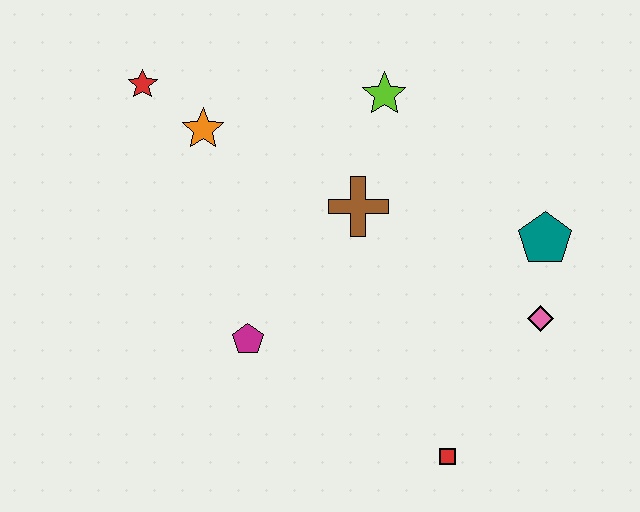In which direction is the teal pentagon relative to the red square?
The teal pentagon is above the red square.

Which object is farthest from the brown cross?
The red square is farthest from the brown cross.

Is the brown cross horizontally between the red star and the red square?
Yes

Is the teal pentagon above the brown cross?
No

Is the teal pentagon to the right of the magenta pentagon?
Yes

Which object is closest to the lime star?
The brown cross is closest to the lime star.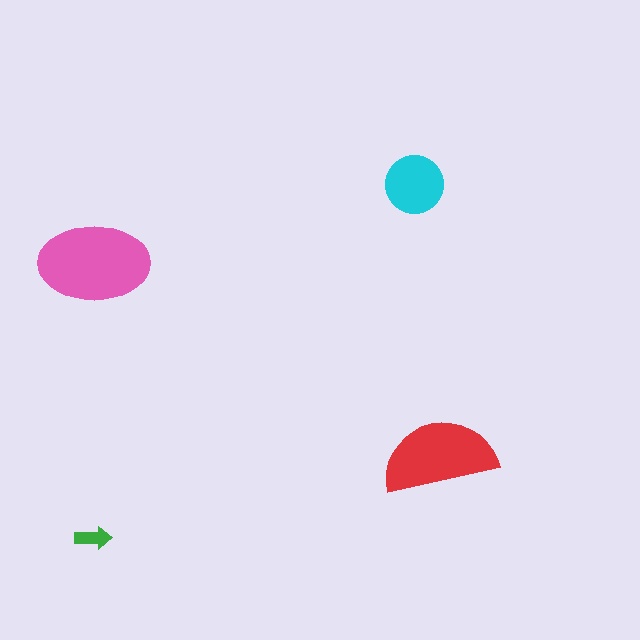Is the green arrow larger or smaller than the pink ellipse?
Smaller.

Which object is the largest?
The pink ellipse.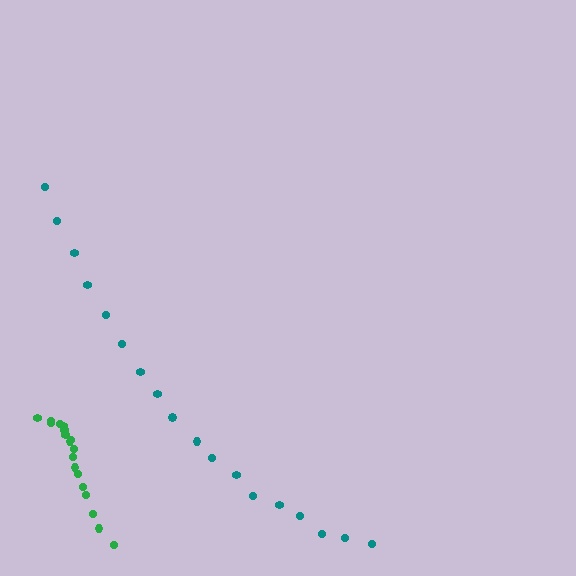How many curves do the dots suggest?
There are 2 distinct paths.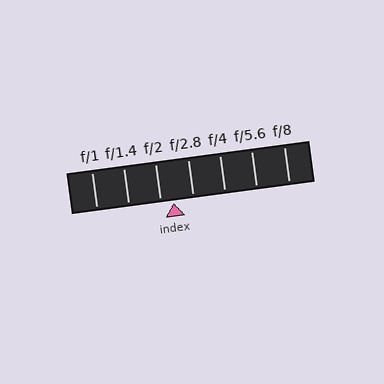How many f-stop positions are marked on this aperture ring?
There are 7 f-stop positions marked.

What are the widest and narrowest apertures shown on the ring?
The widest aperture shown is f/1 and the narrowest is f/8.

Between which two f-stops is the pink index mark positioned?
The index mark is between f/2 and f/2.8.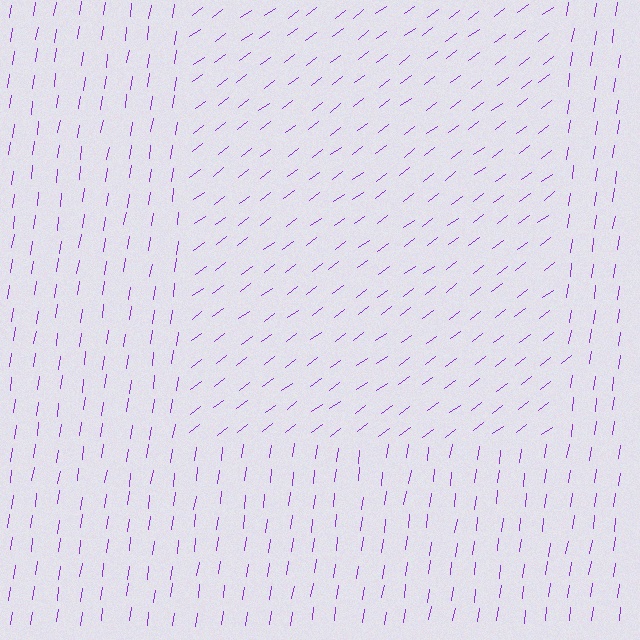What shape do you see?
I see a rectangle.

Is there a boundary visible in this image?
Yes, there is a texture boundary formed by a change in line orientation.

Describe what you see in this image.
The image is filled with small purple line segments. A rectangle region in the image has lines oriented differently from the surrounding lines, creating a visible texture boundary.